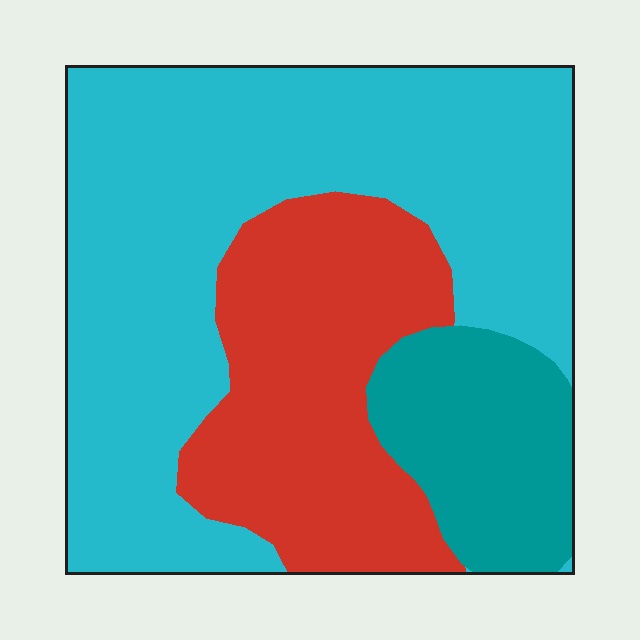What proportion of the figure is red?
Red covers roughly 30% of the figure.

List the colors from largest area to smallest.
From largest to smallest: cyan, red, teal.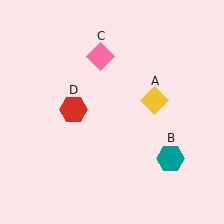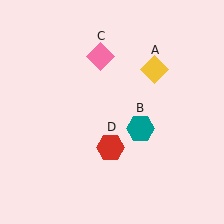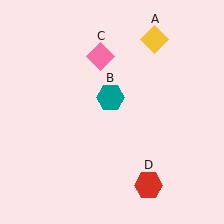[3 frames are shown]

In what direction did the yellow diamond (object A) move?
The yellow diamond (object A) moved up.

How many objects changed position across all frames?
3 objects changed position: yellow diamond (object A), teal hexagon (object B), red hexagon (object D).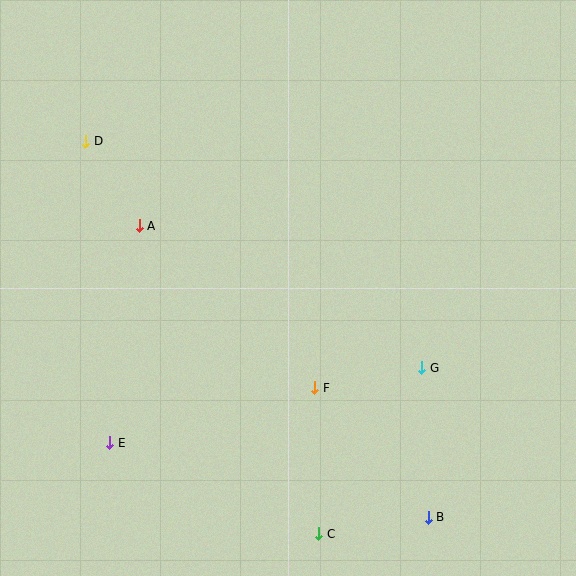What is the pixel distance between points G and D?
The distance between G and D is 406 pixels.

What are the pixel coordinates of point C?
Point C is at (319, 534).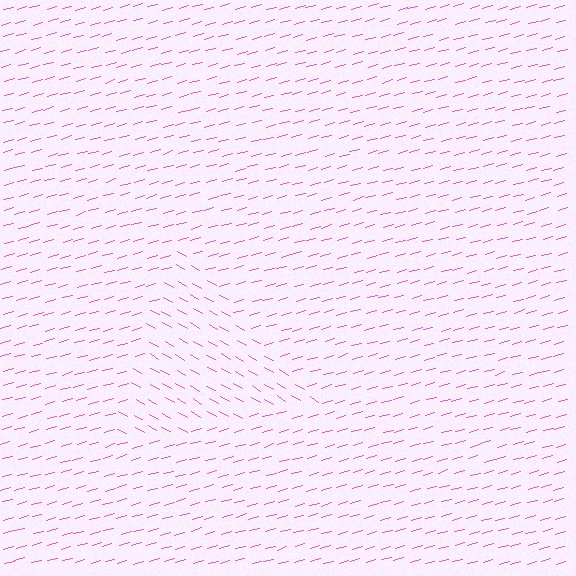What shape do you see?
I see a triangle.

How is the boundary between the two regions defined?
The boundary is defined purely by a change in line orientation (approximately 45 degrees difference). All lines are the same color and thickness.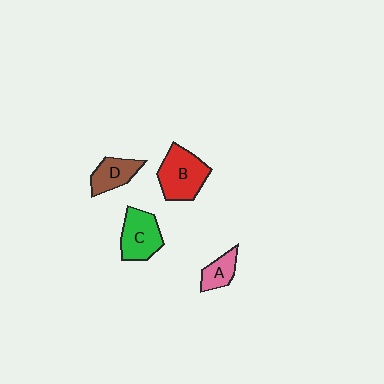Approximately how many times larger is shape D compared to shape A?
Approximately 1.3 times.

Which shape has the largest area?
Shape B (red).